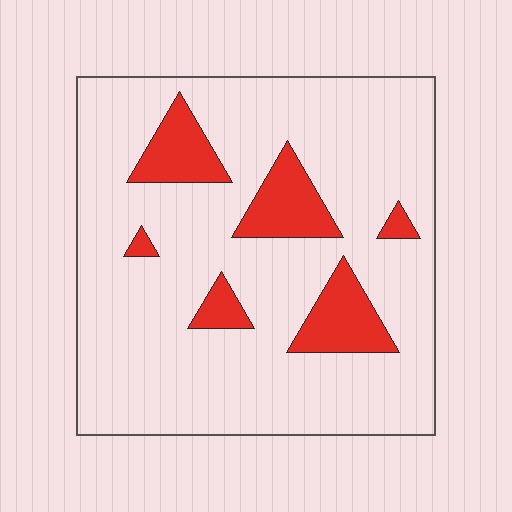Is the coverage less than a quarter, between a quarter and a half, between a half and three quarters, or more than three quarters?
Less than a quarter.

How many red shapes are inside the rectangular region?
6.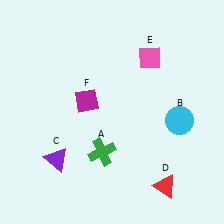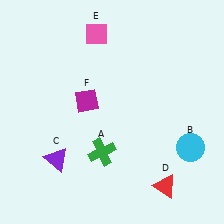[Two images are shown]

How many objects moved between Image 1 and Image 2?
2 objects moved between the two images.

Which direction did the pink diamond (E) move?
The pink diamond (E) moved left.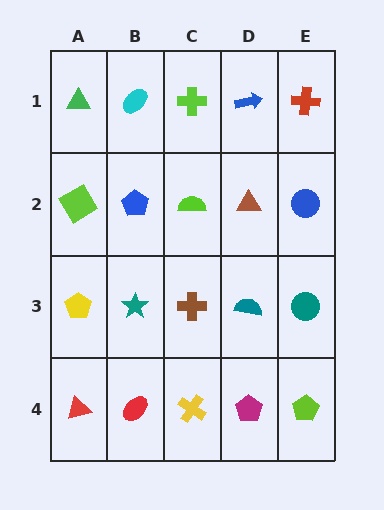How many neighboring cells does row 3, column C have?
4.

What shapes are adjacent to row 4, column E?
A teal circle (row 3, column E), a magenta pentagon (row 4, column D).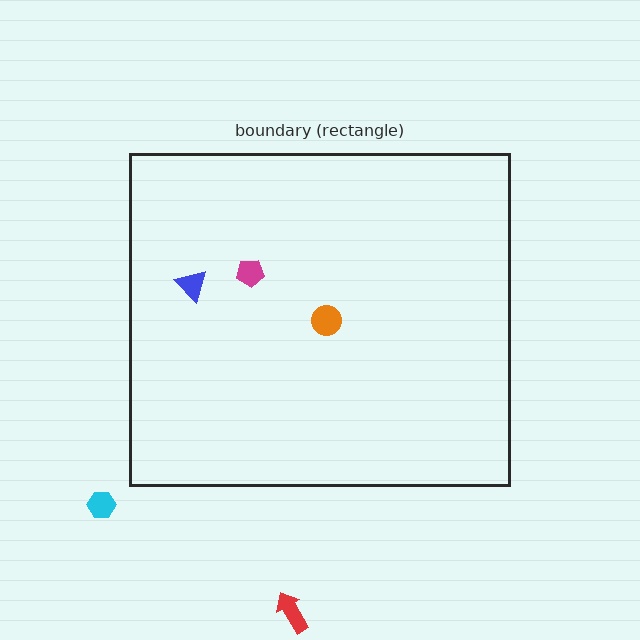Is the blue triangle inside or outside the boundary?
Inside.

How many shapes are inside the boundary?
3 inside, 2 outside.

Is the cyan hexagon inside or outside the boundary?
Outside.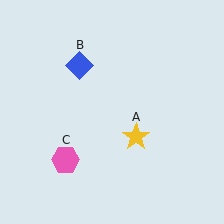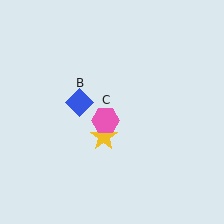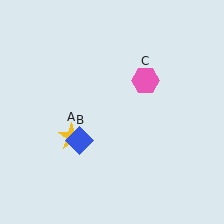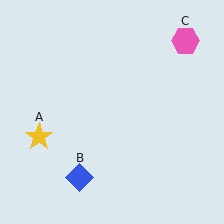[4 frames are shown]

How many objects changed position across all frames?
3 objects changed position: yellow star (object A), blue diamond (object B), pink hexagon (object C).